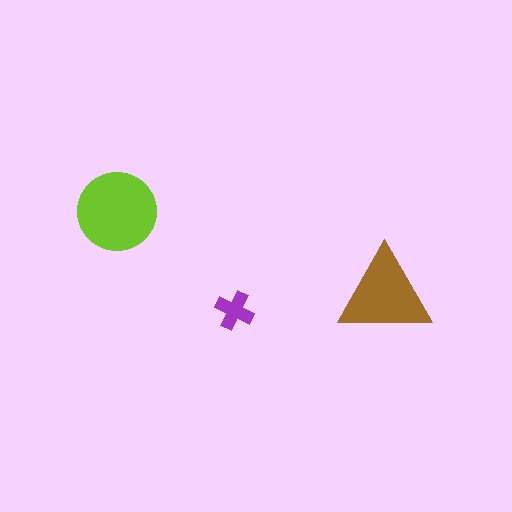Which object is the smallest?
The purple cross.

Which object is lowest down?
The purple cross is bottommost.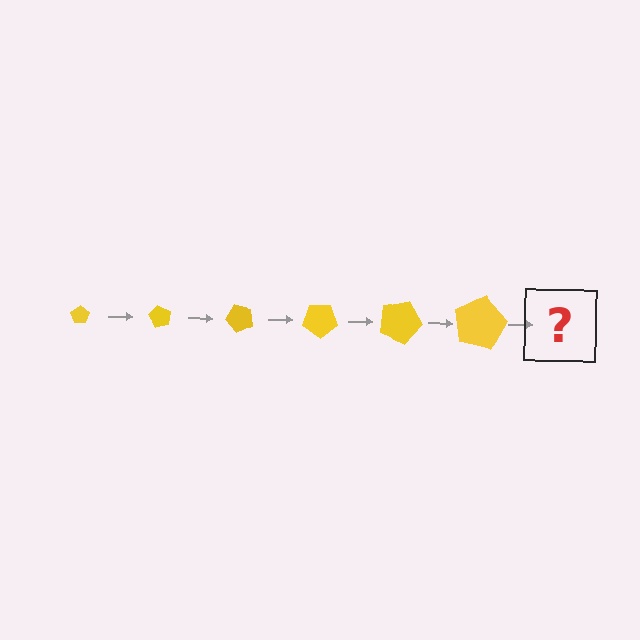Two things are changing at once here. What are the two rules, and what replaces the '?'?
The two rules are that the pentagon grows larger each step and it rotates 60 degrees each step. The '?' should be a pentagon, larger than the previous one and rotated 360 degrees from the start.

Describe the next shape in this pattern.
It should be a pentagon, larger than the previous one and rotated 360 degrees from the start.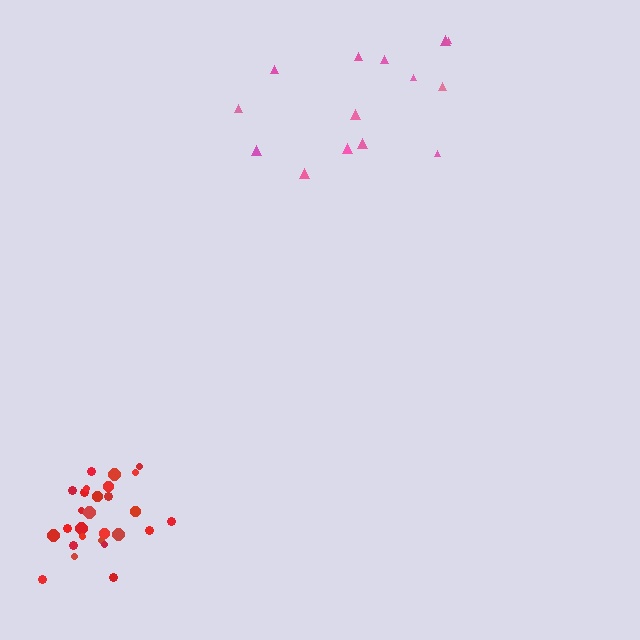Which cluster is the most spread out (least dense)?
Pink.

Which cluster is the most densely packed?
Red.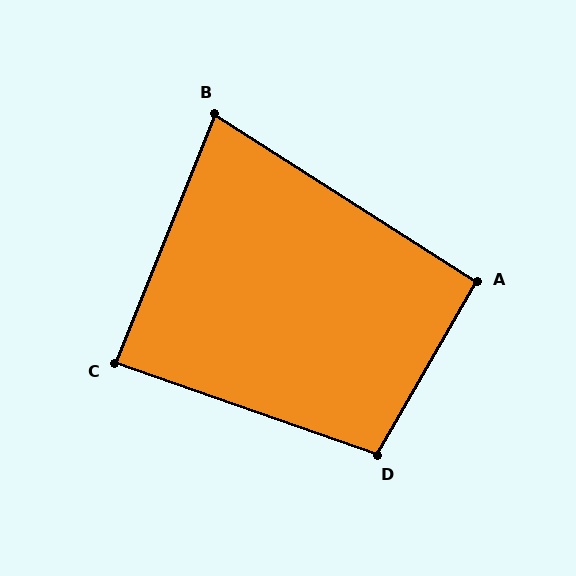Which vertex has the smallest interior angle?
B, at approximately 79 degrees.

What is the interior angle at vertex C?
Approximately 87 degrees (approximately right).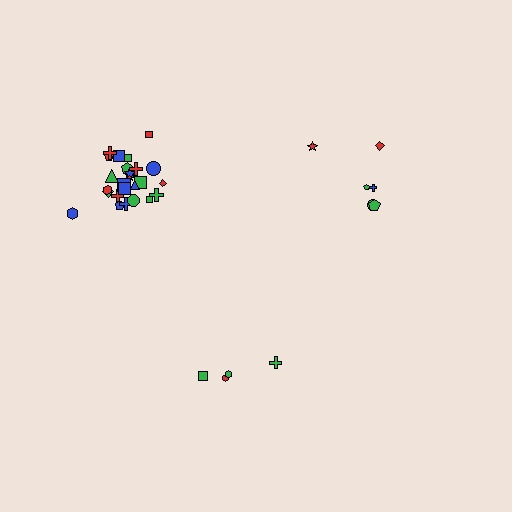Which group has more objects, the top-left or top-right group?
The top-left group.